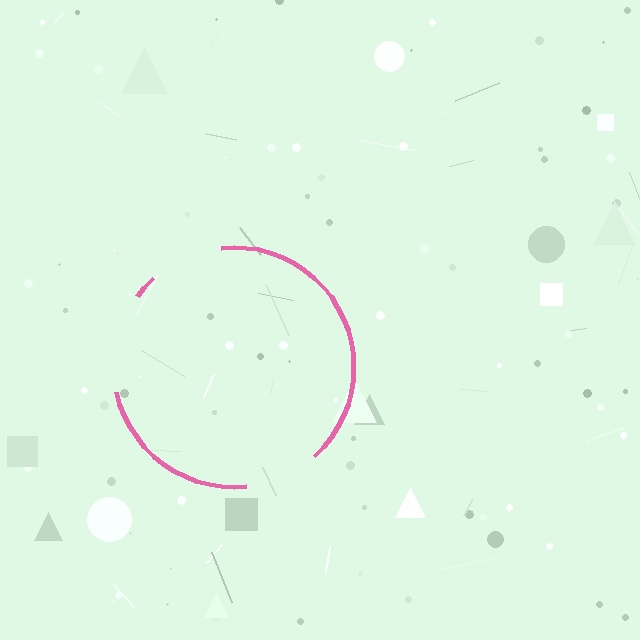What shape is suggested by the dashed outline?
The dashed outline suggests a circle.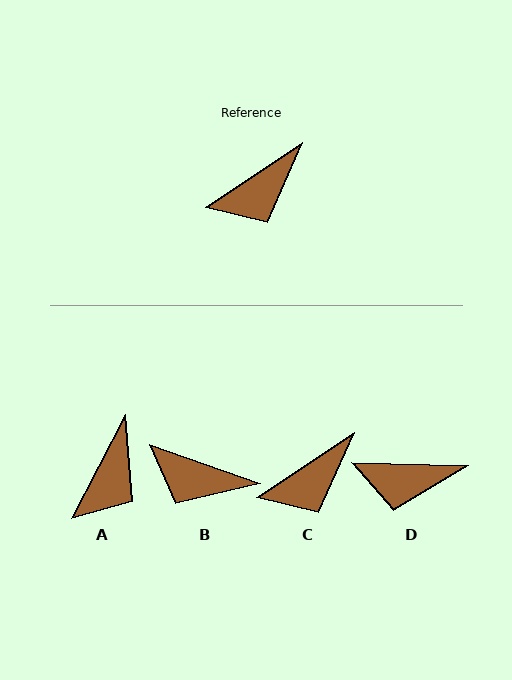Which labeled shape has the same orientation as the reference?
C.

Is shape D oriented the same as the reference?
No, it is off by about 35 degrees.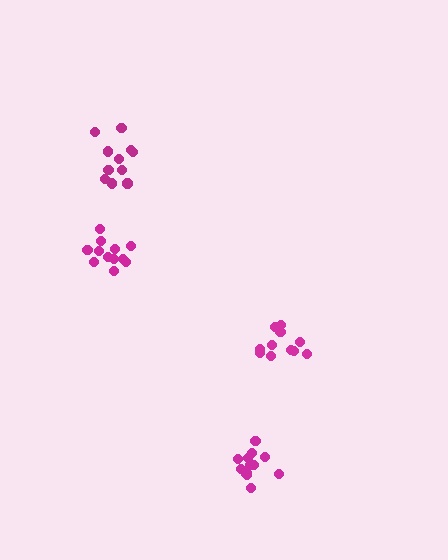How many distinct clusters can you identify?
There are 4 distinct clusters.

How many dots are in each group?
Group 1: 14 dots, Group 2: 11 dots, Group 3: 11 dots, Group 4: 12 dots (48 total).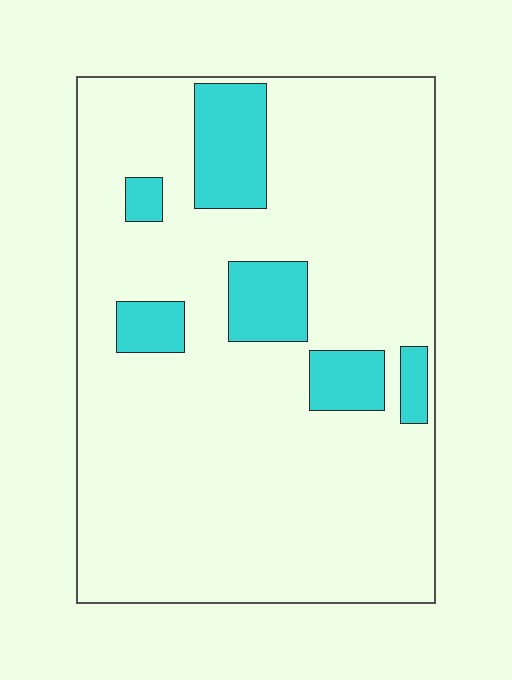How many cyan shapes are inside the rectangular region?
6.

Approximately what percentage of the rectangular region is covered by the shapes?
Approximately 15%.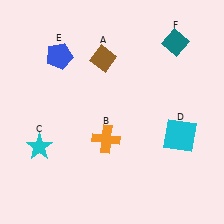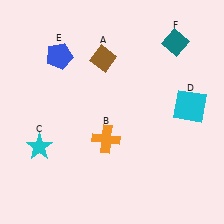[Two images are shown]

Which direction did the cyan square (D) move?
The cyan square (D) moved up.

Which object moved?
The cyan square (D) moved up.